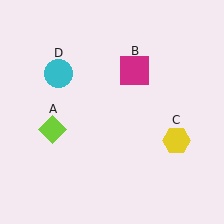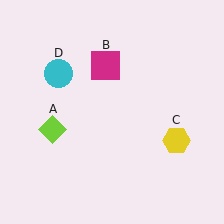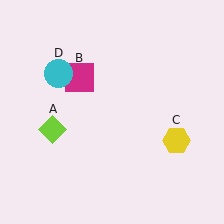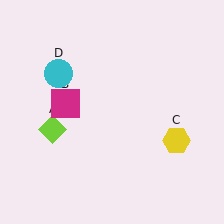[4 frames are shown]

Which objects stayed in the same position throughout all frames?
Lime diamond (object A) and yellow hexagon (object C) and cyan circle (object D) remained stationary.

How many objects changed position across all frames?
1 object changed position: magenta square (object B).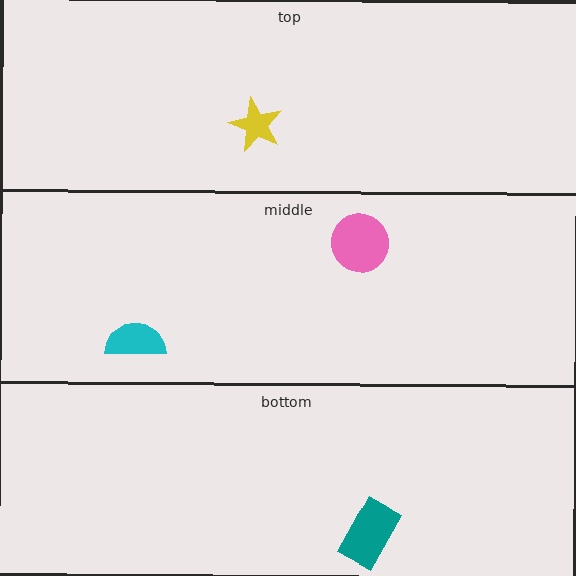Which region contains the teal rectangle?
The bottom region.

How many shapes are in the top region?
1.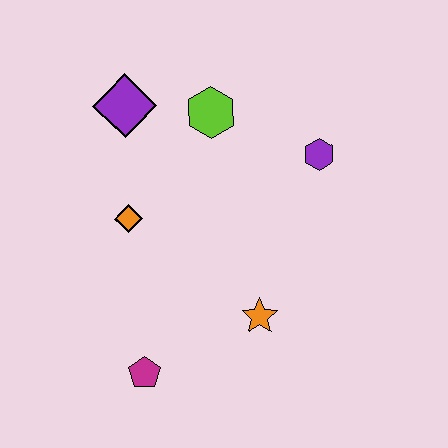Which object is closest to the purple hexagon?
The lime hexagon is closest to the purple hexagon.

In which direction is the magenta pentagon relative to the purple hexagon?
The magenta pentagon is below the purple hexagon.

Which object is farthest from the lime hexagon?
The magenta pentagon is farthest from the lime hexagon.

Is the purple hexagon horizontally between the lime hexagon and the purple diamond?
No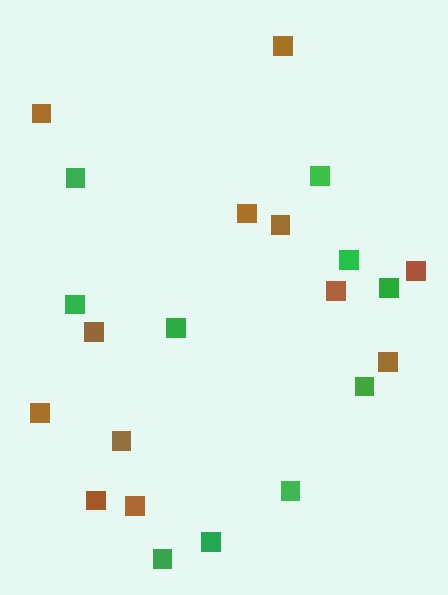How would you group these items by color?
There are 2 groups: one group of brown squares (12) and one group of green squares (10).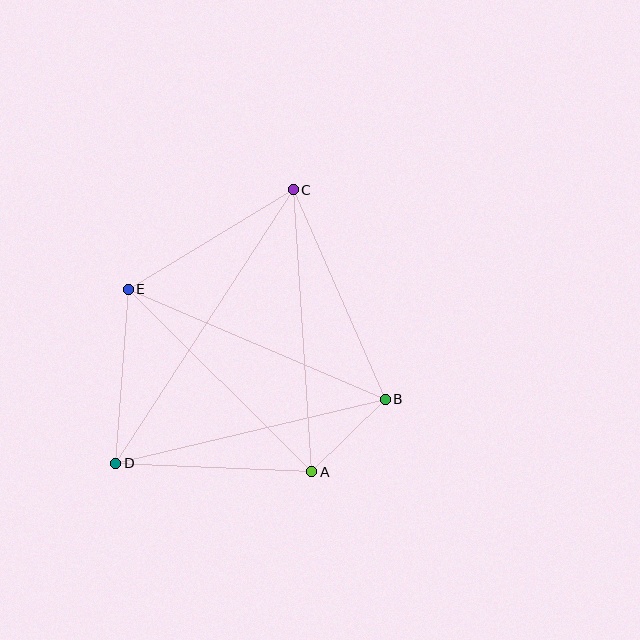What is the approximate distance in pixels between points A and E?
The distance between A and E is approximately 259 pixels.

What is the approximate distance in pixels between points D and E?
The distance between D and E is approximately 175 pixels.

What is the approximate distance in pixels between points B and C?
The distance between B and C is approximately 229 pixels.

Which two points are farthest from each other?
Points C and D are farthest from each other.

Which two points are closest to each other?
Points A and B are closest to each other.